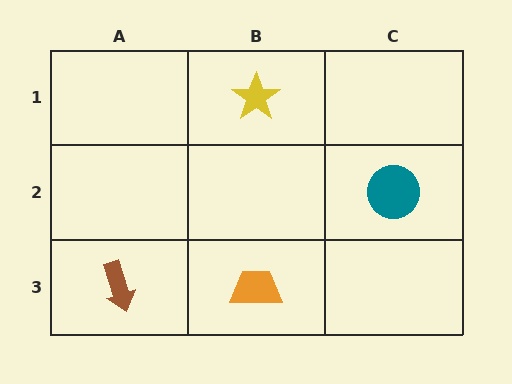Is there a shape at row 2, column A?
No, that cell is empty.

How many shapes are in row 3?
2 shapes.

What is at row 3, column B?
An orange trapezoid.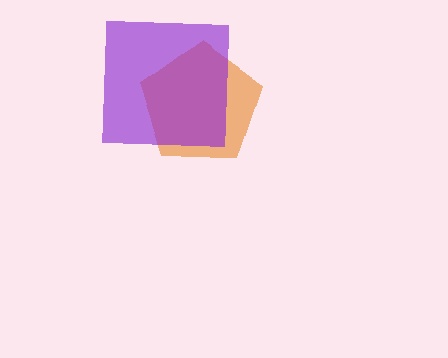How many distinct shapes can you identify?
There are 2 distinct shapes: an orange pentagon, a purple square.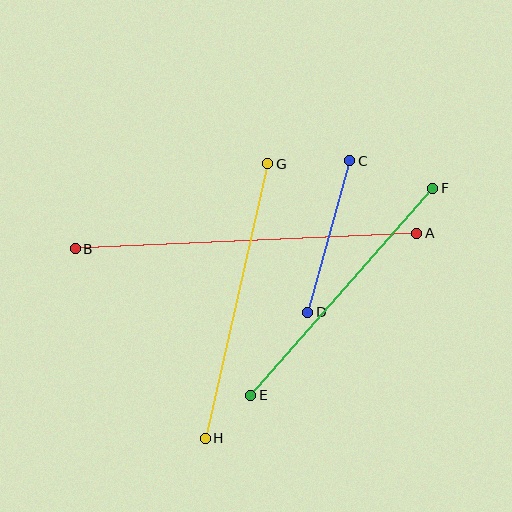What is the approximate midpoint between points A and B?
The midpoint is at approximately (246, 241) pixels.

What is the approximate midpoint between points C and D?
The midpoint is at approximately (329, 237) pixels.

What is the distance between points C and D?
The distance is approximately 157 pixels.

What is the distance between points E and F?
The distance is approximately 276 pixels.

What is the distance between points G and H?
The distance is approximately 281 pixels.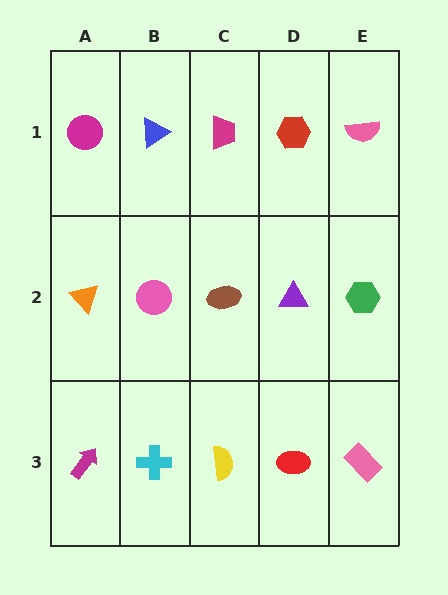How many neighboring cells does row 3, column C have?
3.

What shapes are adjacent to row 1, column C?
A brown ellipse (row 2, column C), a blue triangle (row 1, column B), a red hexagon (row 1, column D).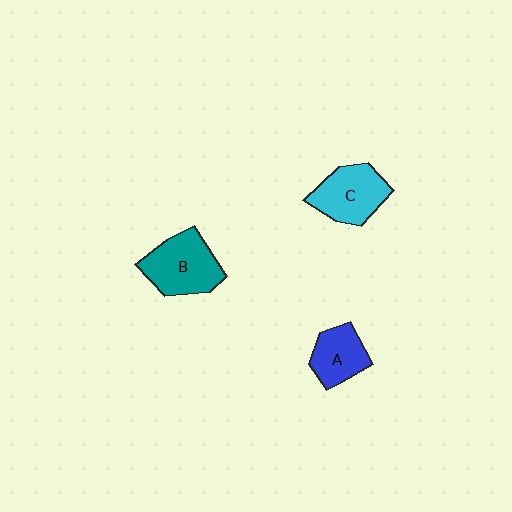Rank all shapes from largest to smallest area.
From largest to smallest: B (teal), C (cyan), A (blue).